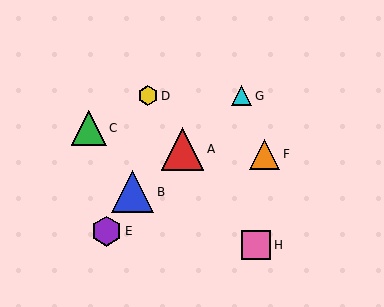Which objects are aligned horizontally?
Objects D, G are aligned horizontally.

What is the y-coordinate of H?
Object H is at y≈245.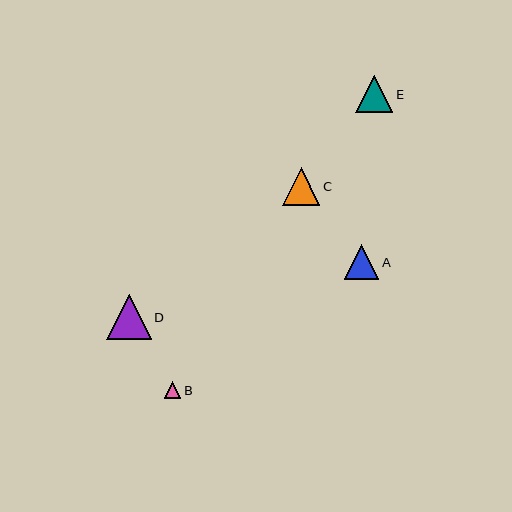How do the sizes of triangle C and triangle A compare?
Triangle C and triangle A are approximately the same size.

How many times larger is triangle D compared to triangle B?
Triangle D is approximately 2.7 times the size of triangle B.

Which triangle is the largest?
Triangle D is the largest with a size of approximately 45 pixels.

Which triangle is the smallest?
Triangle B is the smallest with a size of approximately 16 pixels.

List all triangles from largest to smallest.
From largest to smallest: D, C, E, A, B.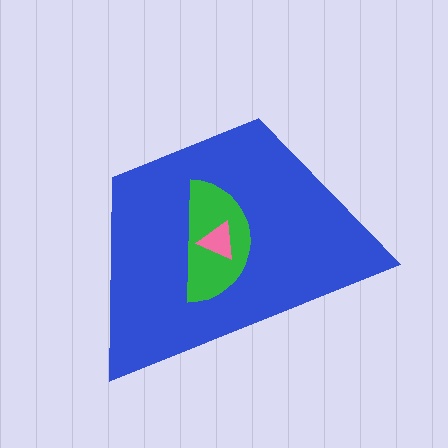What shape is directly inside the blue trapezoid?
The green semicircle.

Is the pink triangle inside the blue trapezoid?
Yes.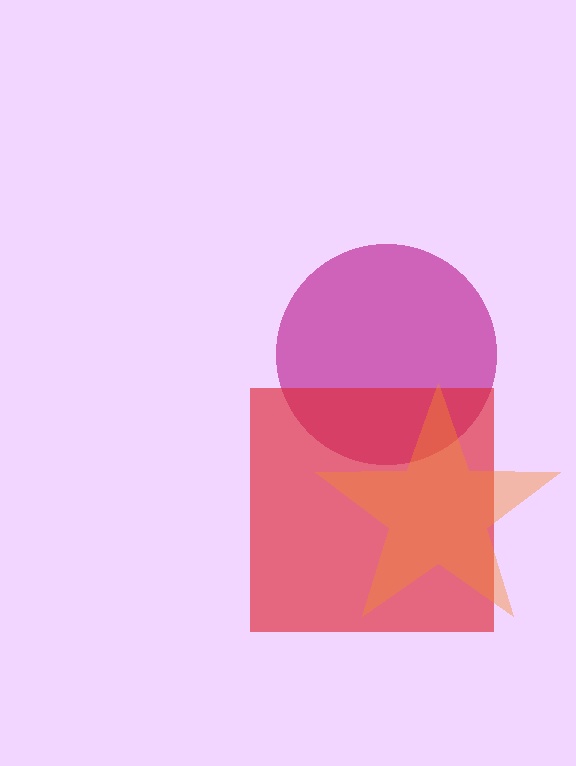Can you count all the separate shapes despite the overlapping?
Yes, there are 3 separate shapes.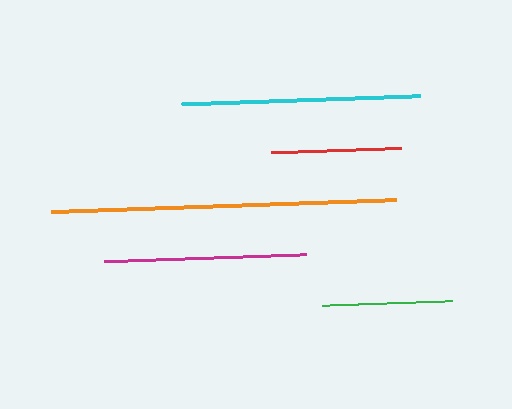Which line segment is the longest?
The orange line is the longest at approximately 345 pixels.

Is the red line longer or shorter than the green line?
The green line is longer than the red line.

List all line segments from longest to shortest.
From longest to shortest: orange, cyan, magenta, green, red.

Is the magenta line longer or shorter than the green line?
The magenta line is longer than the green line.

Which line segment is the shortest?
The red line is the shortest at approximately 130 pixels.